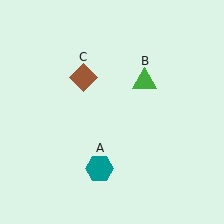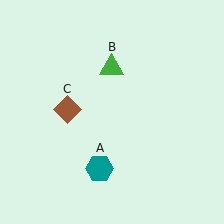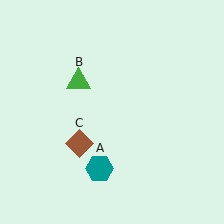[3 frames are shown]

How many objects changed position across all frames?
2 objects changed position: green triangle (object B), brown diamond (object C).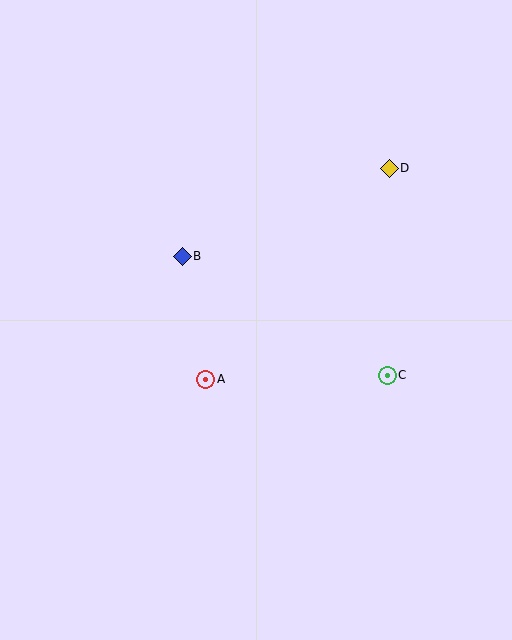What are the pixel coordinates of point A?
Point A is at (206, 379).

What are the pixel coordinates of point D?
Point D is at (389, 168).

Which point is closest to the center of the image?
Point A at (206, 379) is closest to the center.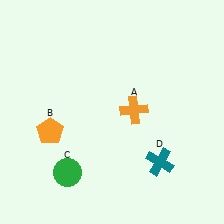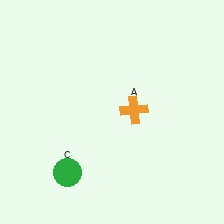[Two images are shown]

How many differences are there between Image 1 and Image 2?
There are 2 differences between the two images.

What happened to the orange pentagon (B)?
The orange pentagon (B) was removed in Image 2. It was in the bottom-left area of Image 1.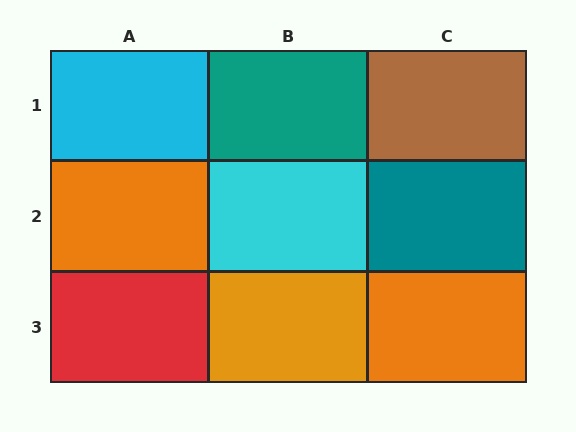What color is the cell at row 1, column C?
Brown.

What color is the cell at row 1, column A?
Cyan.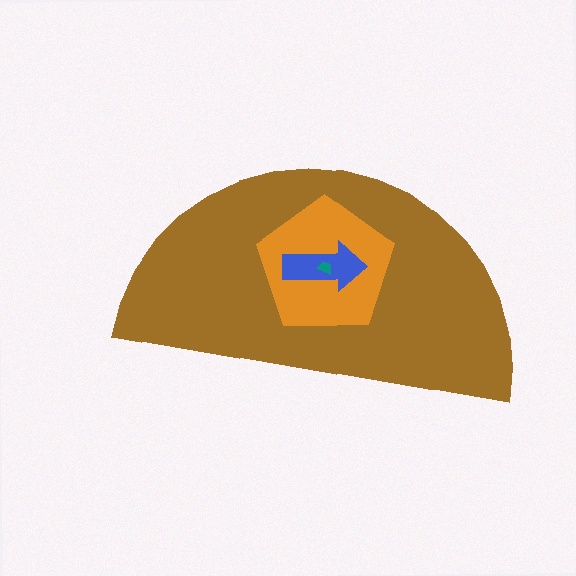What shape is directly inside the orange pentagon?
The blue arrow.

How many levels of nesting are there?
4.